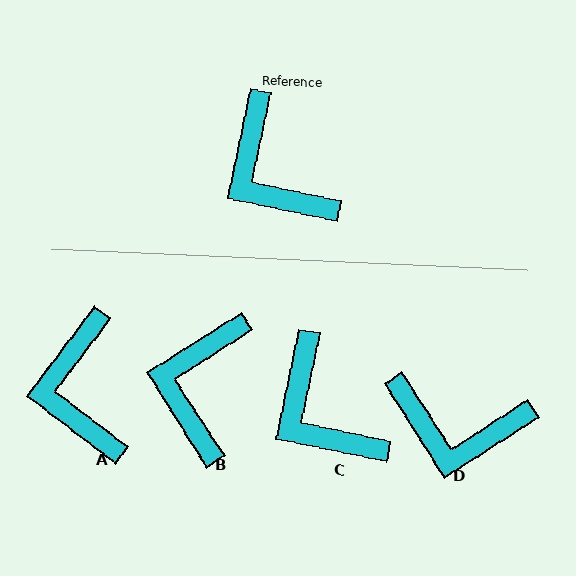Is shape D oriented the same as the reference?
No, it is off by about 44 degrees.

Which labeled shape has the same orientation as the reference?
C.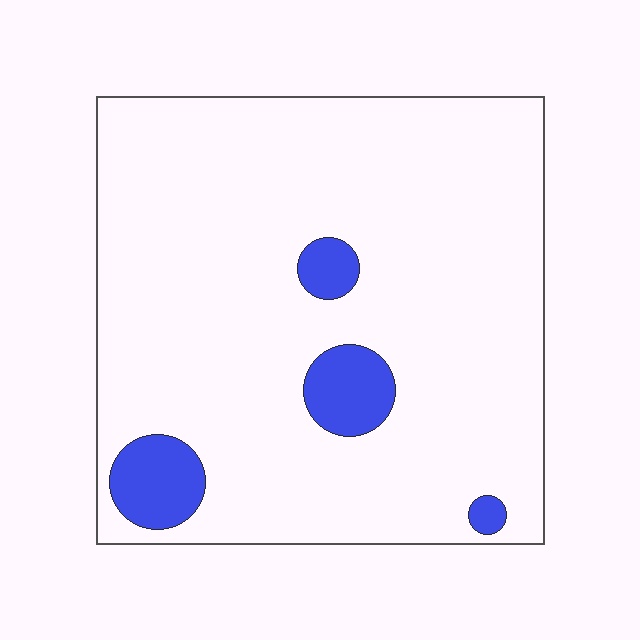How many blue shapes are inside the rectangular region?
4.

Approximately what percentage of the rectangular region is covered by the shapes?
Approximately 10%.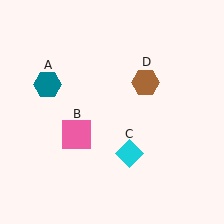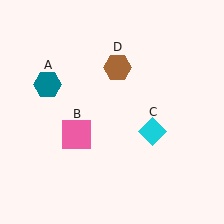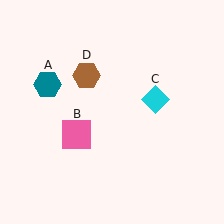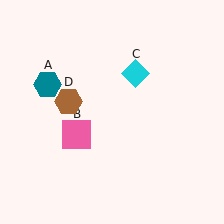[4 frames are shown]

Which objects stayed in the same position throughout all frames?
Teal hexagon (object A) and pink square (object B) remained stationary.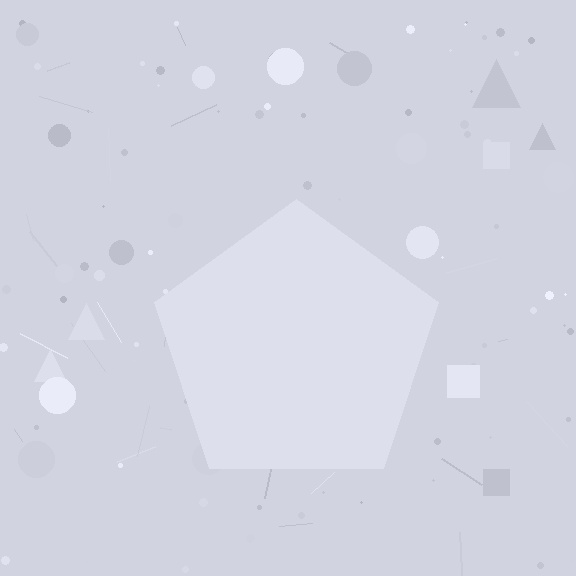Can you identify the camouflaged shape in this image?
The camouflaged shape is a pentagon.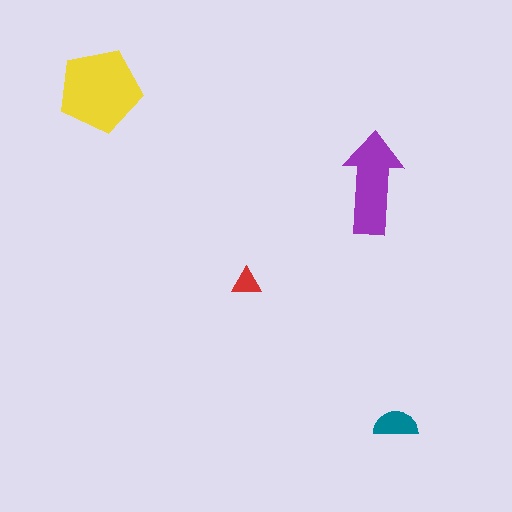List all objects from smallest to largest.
The red triangle, the teal semicircle, the purple arrow, the yellow pentagon.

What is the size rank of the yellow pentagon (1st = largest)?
1st.